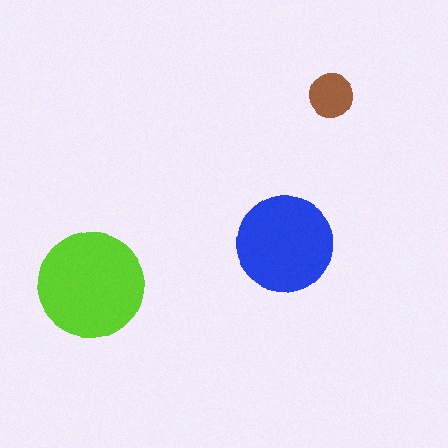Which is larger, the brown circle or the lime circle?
The lime one.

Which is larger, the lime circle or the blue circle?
The lime one.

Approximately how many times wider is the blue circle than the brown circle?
About 2 times wider.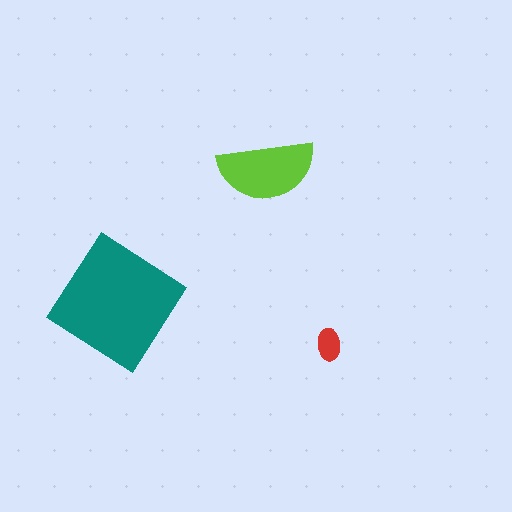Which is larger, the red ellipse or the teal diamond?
The teal diamond.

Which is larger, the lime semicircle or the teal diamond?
The teal diamond.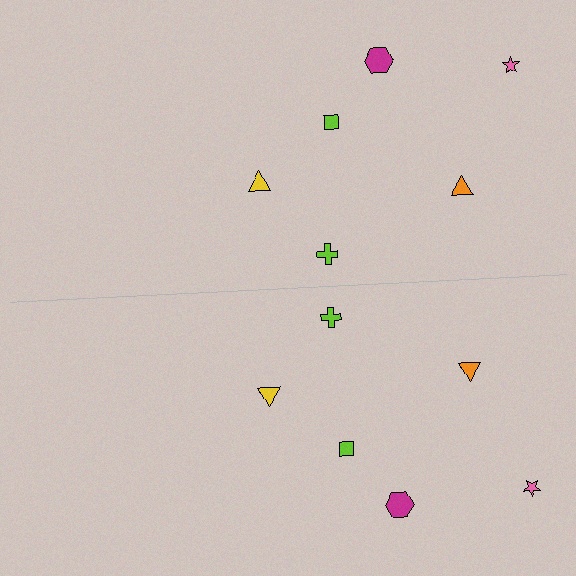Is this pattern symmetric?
Yes, this pattern has bilateral (reflection) symmetry.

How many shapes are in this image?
There are 12 shapes in this image.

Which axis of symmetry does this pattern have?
The pattern has a horizontal axis of symmetry running through the center of the image.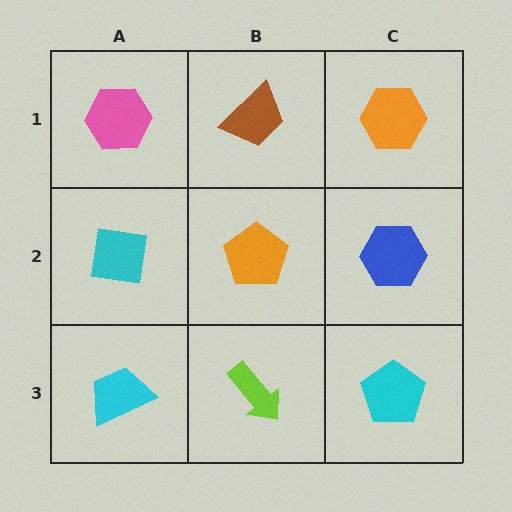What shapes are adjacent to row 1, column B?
An orange pentagon (row 2, column B), a pink hexagon (row 1, column A), an orange hexagon (row 1, column C).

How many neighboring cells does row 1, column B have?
3.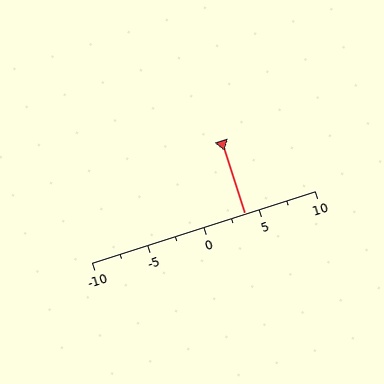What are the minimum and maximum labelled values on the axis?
The axis runs from -10 to 10.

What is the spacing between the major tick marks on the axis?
The major ticks are spaced 5 apart.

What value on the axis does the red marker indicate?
The marker indicates approximately 3.8.